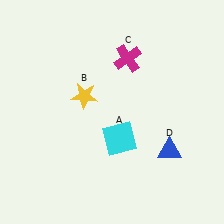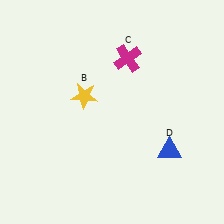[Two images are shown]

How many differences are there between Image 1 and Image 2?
There is 1 difference between the two images.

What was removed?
The cyan square (A) was removed in Image 2.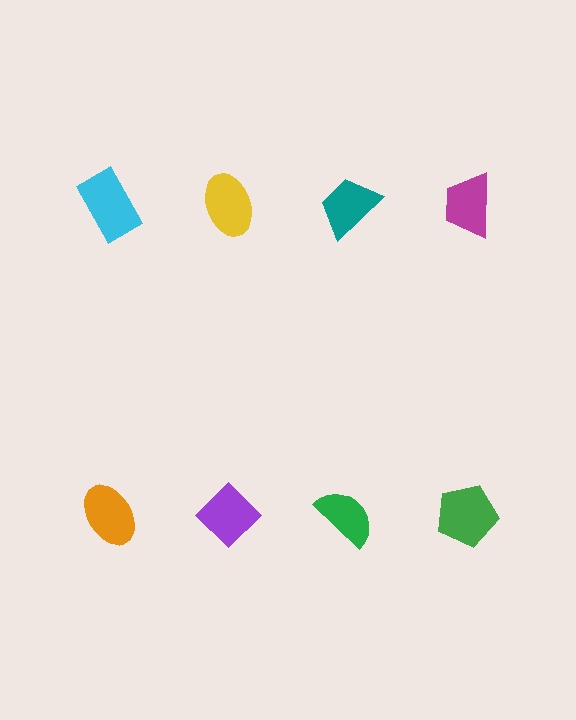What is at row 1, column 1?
A cyan rectangle.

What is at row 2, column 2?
A purple diamond.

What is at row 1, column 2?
A yellow ellipse.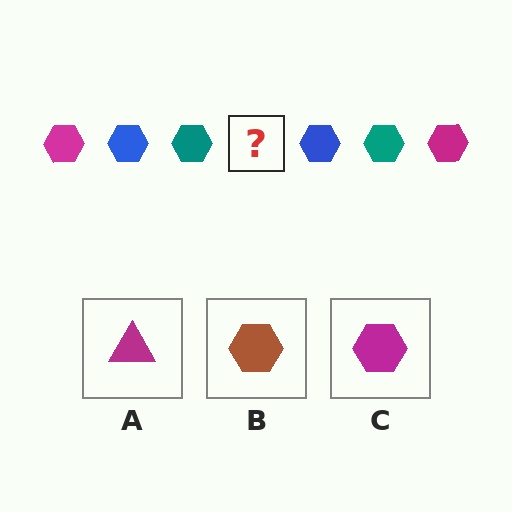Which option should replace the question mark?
Option C.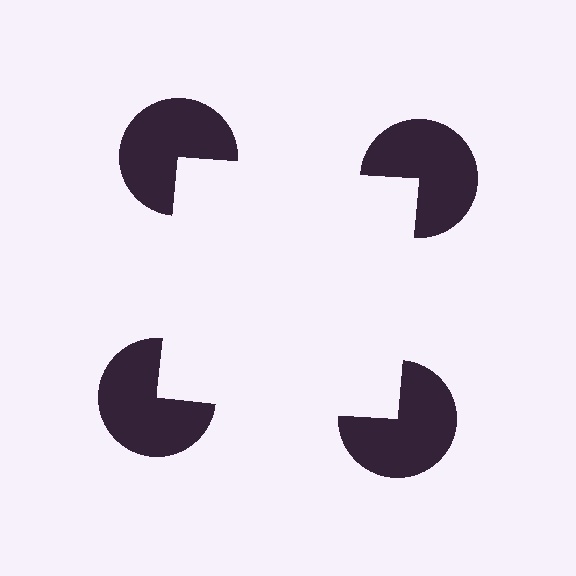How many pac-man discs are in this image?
There are 4 — one at each vertex of the illusory square.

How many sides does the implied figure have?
4 sides.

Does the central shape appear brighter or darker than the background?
It typically appears slightly brighter than the background, even though no actual brightness change is drawn.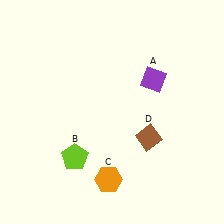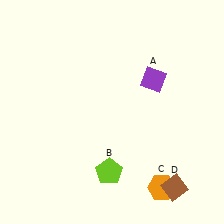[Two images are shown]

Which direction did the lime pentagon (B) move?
The lime pentagon (B) moved right.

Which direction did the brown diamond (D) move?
The brown diamond (D) moved down.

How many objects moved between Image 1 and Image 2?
3 objects moved between the two images.